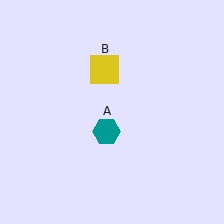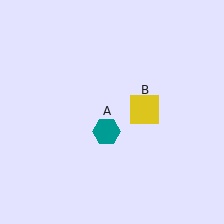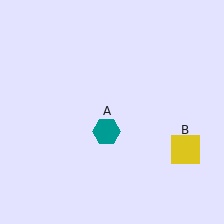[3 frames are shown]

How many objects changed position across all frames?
1 object changed position: yellow square (object B).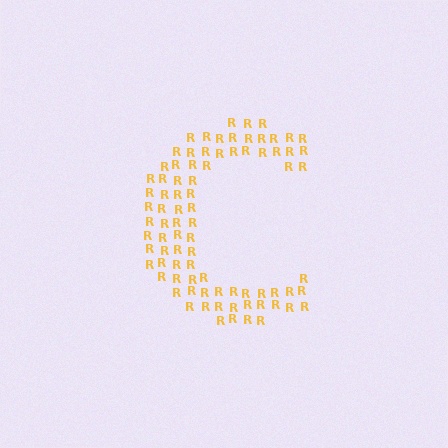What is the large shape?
The large shape is the letter C.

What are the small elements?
The small elements are letter R's.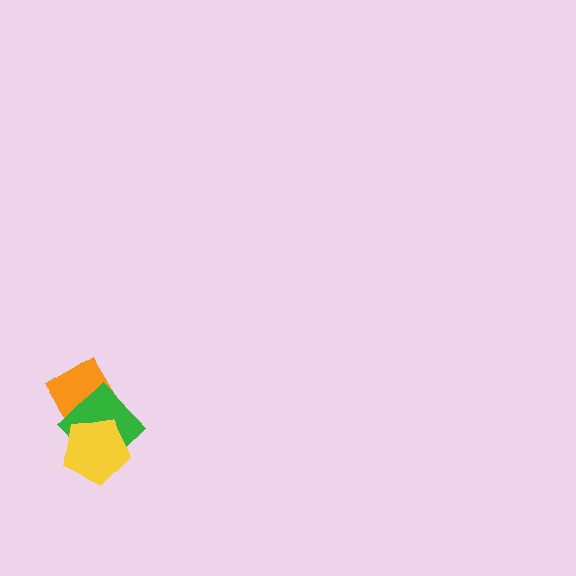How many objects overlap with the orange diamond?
2 objects overlap with the orange diamond.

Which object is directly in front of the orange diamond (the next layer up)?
The green diamond is directly in front of the orange diamond.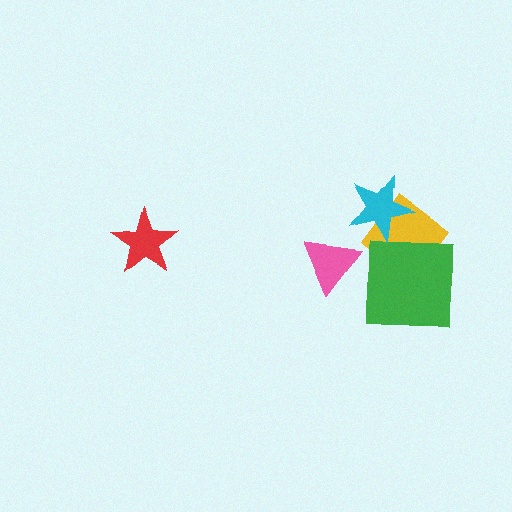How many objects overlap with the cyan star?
1 object overlaps with the cyan star.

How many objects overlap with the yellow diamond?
2 objects overlap with the yellow diamond.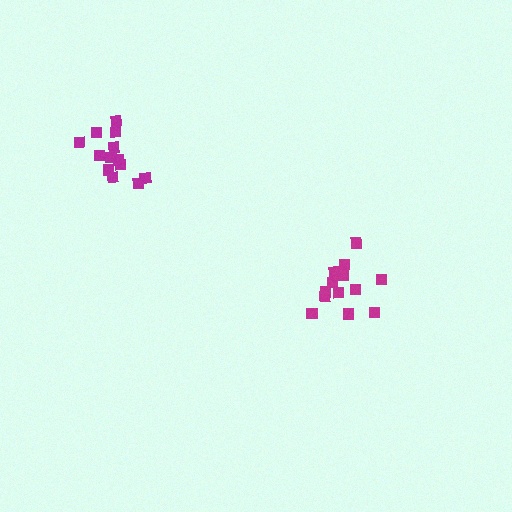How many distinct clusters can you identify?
There are 2 distinct clusters.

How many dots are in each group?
Group 1: 13 dots, Group 2: 13 dots (26 total).